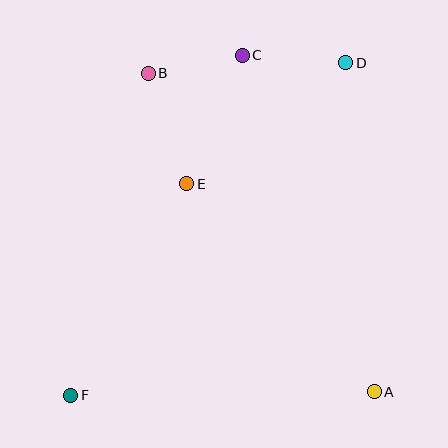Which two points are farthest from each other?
Points D and F are farthest from each other.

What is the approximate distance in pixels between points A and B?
The distance between A and B is approximately 391 pixels.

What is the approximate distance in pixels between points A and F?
The distance between A and F is approximately 304 pixels.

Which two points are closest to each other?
Points B and C are closest to each other.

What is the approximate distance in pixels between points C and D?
The distance between C and D is approximately 104 pixels.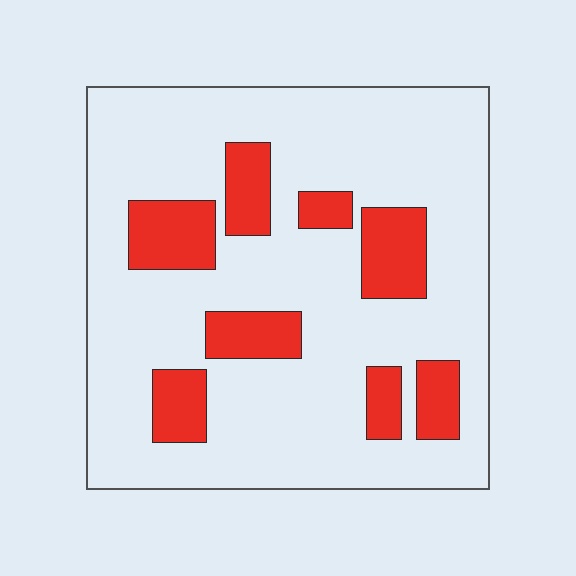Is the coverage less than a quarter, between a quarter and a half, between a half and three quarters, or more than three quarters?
Less than a quarter.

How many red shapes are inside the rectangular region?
8.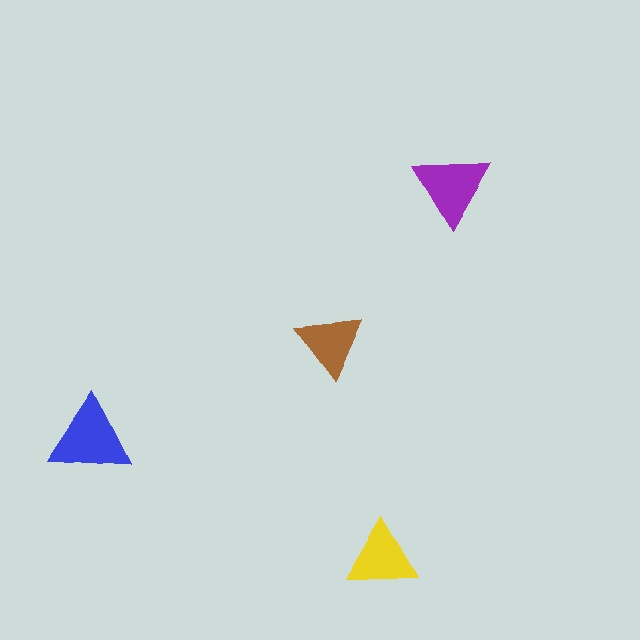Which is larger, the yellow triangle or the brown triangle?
The yellow one.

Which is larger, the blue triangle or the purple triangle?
The blue one.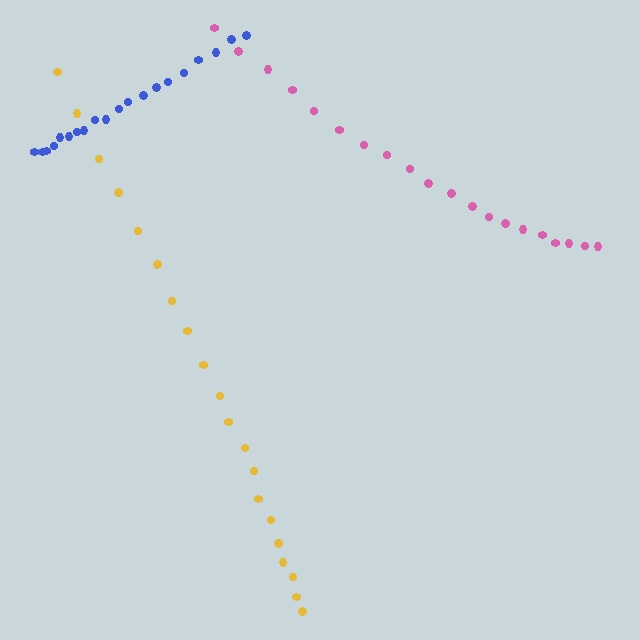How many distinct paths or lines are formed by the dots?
There are 3 distinct paths.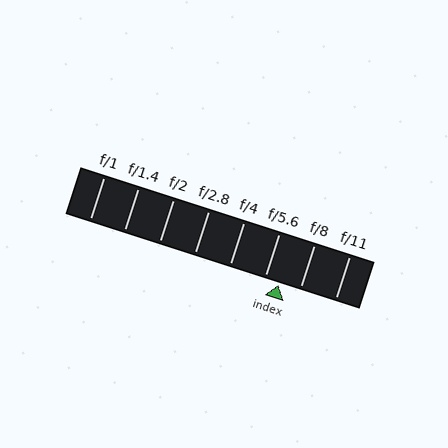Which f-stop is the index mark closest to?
The index mark is closest to f/5.6.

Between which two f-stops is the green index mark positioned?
The index mark is between f/5.6 and f/8.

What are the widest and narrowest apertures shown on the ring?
The widest aperture shown is f/1 and the narrowest is f/11.